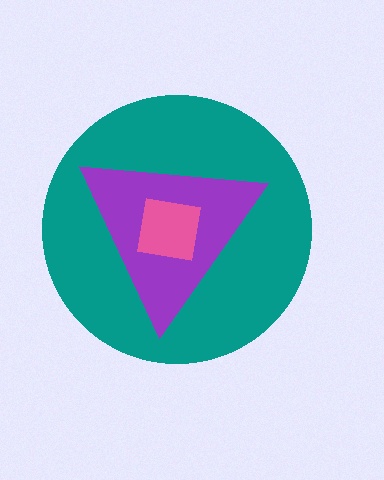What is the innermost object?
The pink square.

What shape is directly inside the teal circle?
The purple triangle.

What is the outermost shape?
The teal circle.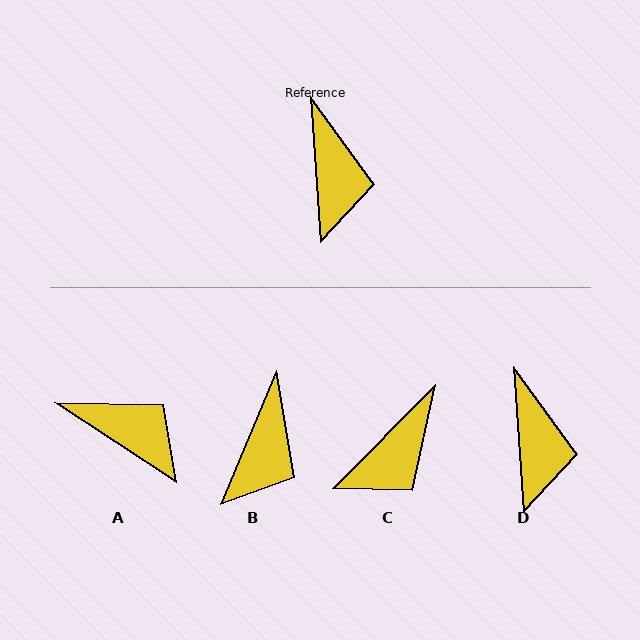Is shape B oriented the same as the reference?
No, it is off by about 27 degrees.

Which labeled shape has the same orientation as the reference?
D.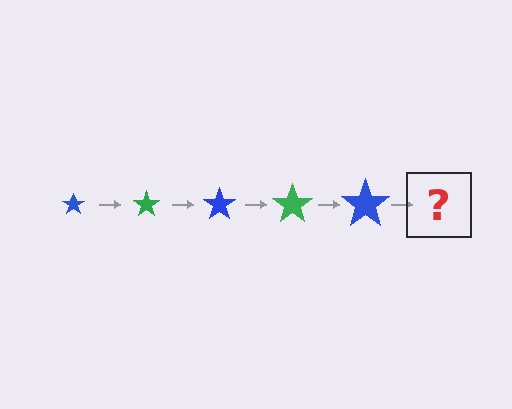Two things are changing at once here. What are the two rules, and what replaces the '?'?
The two rules are that the star grows larger each step and the color cycles through blue and green. The '?' should be a green star, larger than the previous one.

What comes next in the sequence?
The next element should be a green star, larger than the previous one.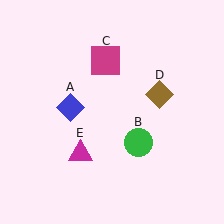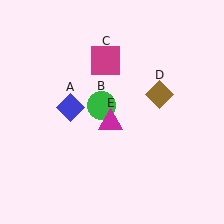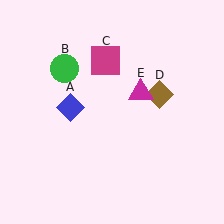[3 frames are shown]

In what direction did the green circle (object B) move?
The green circle (object B) moved up and to the left.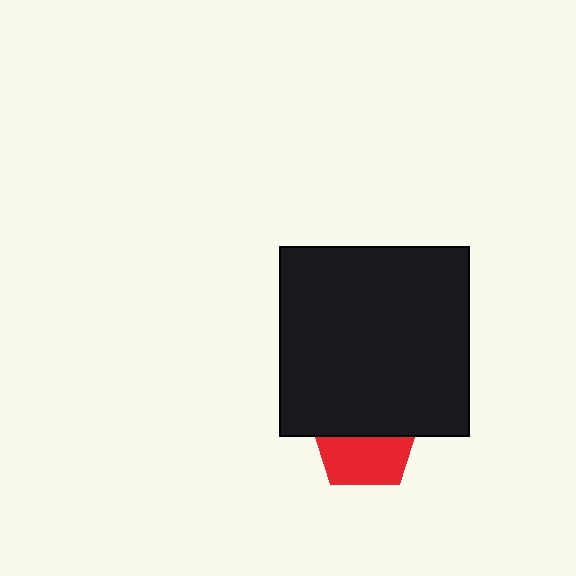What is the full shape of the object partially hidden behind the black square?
The partially hidden object is a red pentagon.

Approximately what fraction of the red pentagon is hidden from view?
Roughly 51% of the red pentagon is hidden behind the black square.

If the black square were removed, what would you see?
You would see the complete red pentagon.